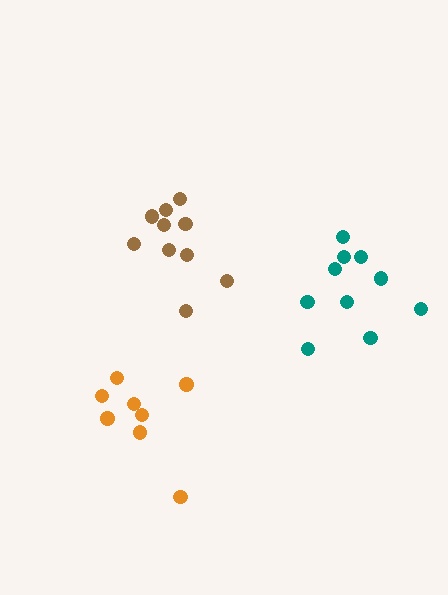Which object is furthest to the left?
The orange cluster is leftmost.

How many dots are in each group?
Group 1: 10 dots, Group 2: 10 dots, Group 3: 8 dots (28 total).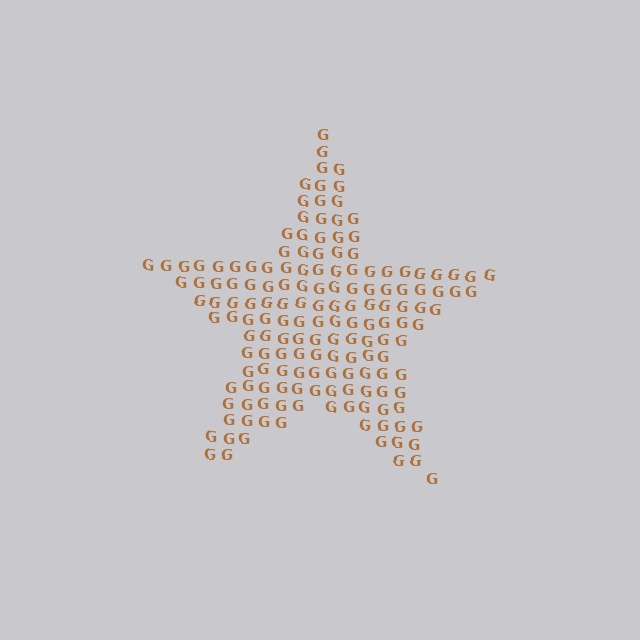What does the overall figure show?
The overall figure shows a star.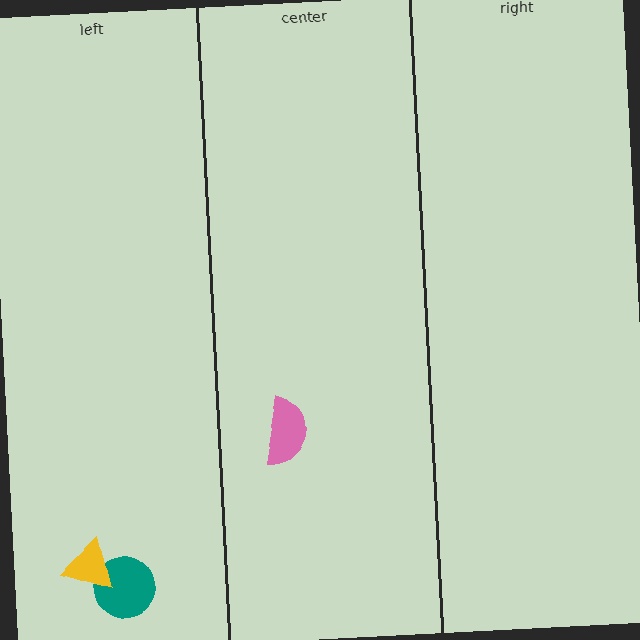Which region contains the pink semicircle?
The center region.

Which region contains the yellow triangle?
The left region.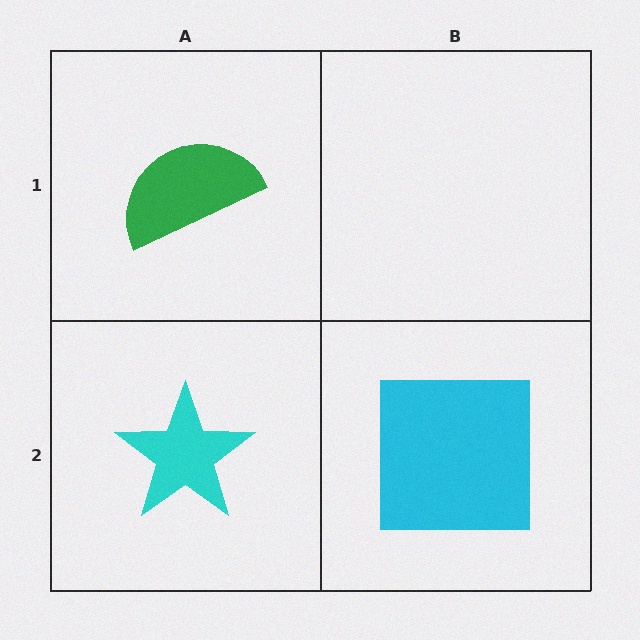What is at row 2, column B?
A cyan square.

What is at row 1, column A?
A green semicircle.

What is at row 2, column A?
A cyan star.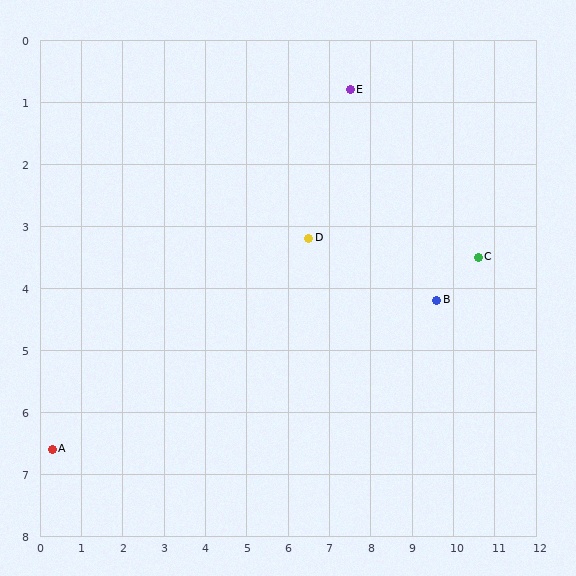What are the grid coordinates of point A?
Point A is at approximately (0.3, 6.6).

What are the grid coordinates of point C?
Point C is at approximately (10.6, 3.5).